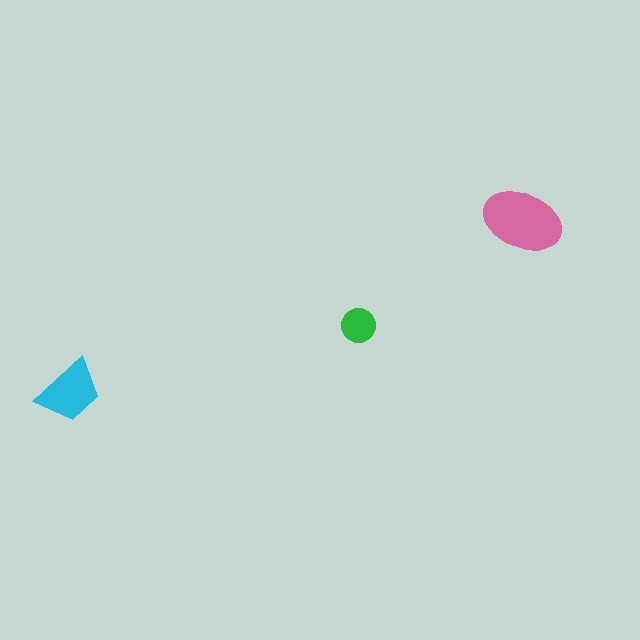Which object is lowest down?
The cyan trapezoid is bottommost.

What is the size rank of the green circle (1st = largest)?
3rd.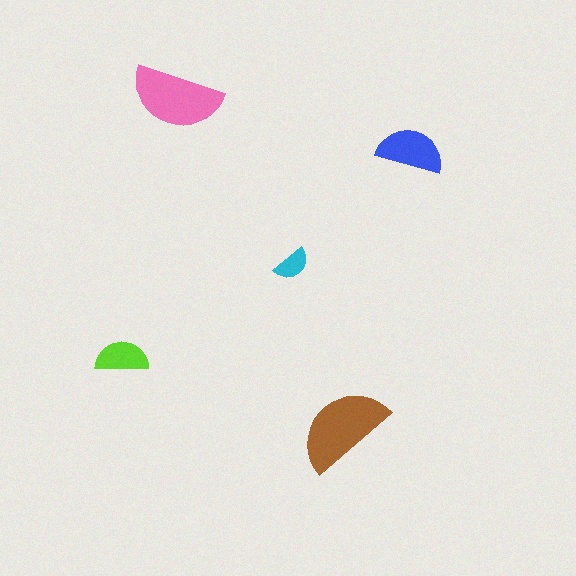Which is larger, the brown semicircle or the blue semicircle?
The brown one.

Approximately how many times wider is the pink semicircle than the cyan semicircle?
About 2.5 times wider.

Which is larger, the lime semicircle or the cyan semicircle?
The lime one.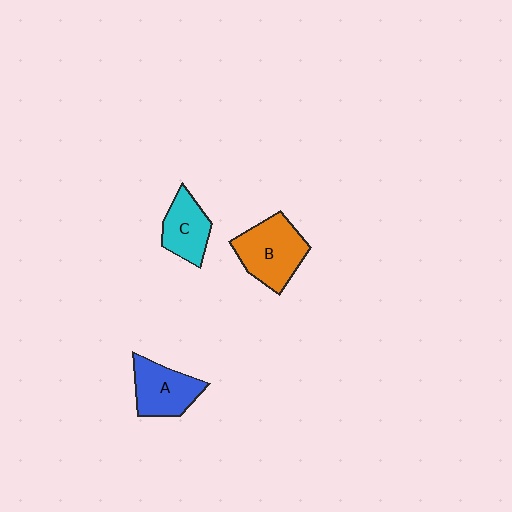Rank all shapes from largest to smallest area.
From largest to smallest: B (orange), A (blue), C (cyan).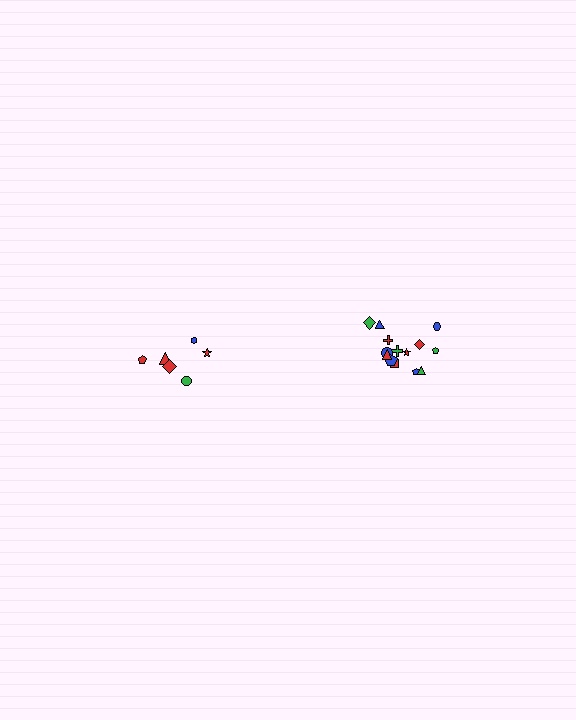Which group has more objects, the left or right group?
The right group.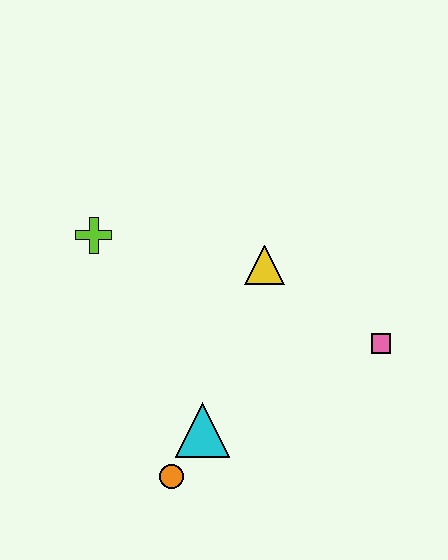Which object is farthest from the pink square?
The lime cross is farthest from the pink square.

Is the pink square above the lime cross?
No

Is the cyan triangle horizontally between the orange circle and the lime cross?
No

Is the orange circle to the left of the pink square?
Yes